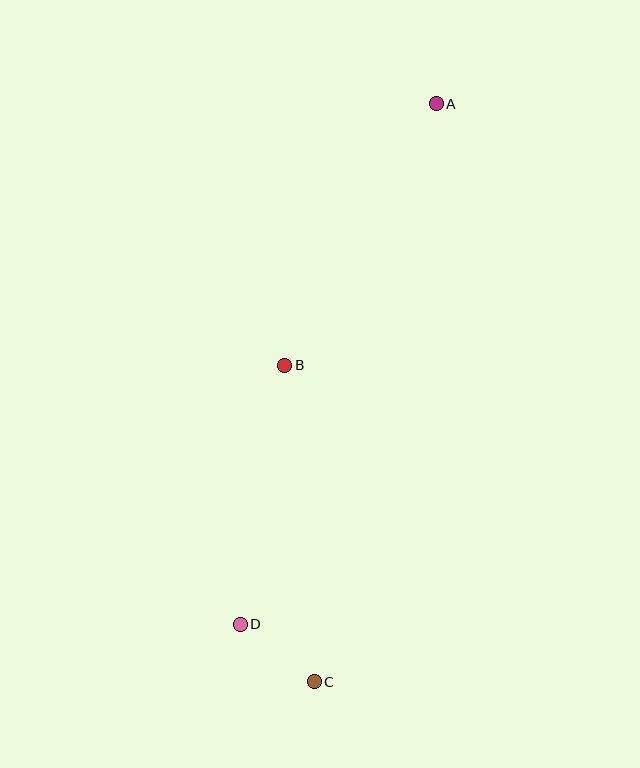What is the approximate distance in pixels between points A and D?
The distance between A and D is approximately 556 pixels.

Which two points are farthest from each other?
Points A and C are farthest from each other.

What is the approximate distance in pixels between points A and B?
The distance between A and B is approximately 303 pixels.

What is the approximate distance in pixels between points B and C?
The distance between B and C is approximately 318 pixels.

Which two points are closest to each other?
Points C and D are closest to each other.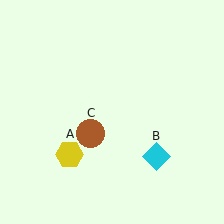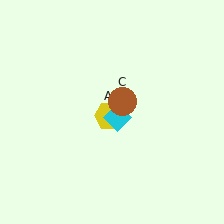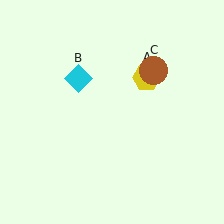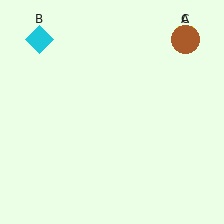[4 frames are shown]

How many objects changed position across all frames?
3 objects changed position: yellow hexagon (object A), cyan diamond (object B), brown circle (object C).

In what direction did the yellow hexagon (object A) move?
The yellow hexagon (object A) moved up and to the right.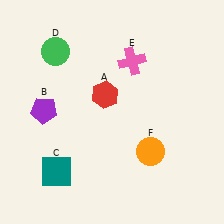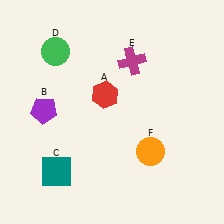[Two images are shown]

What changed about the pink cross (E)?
In Image 1, E is pink. In Image 2, it changed to magenta.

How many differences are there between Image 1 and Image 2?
There is 1 difference between the two images.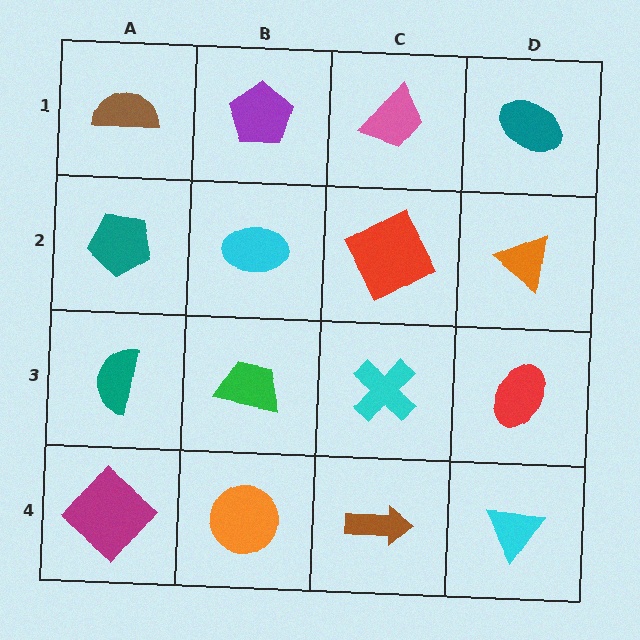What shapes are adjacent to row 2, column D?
A teal ellipse (row 1, column D), a red ellipse (row 3, column D), a red square (row 2, column C).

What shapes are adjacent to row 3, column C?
A red square (row 2, column C), a brown arrow (row 4, column C), a green trapezoid (row 3, column B), a red ellipse (row 3, column D).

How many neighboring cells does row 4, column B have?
3.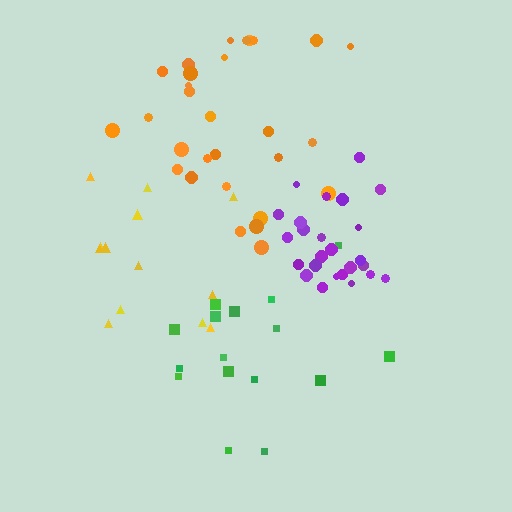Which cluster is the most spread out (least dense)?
Yellow.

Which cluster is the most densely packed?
Purple.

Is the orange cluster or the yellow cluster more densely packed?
Orange.